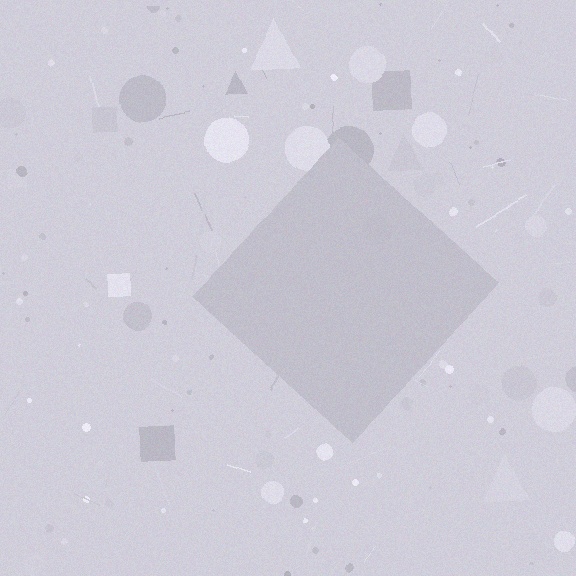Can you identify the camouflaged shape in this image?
The camouflaged shape is a diamond.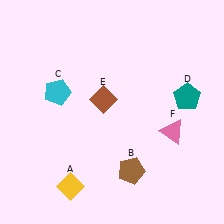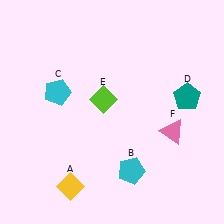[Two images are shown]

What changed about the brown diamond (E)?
In Image 1, E is brown. In Image 2, it changed to lime.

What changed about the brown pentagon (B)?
In Image 1, B is brown. In Image 2, it changed to cyan.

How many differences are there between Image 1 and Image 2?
There are 2 differences between the two images.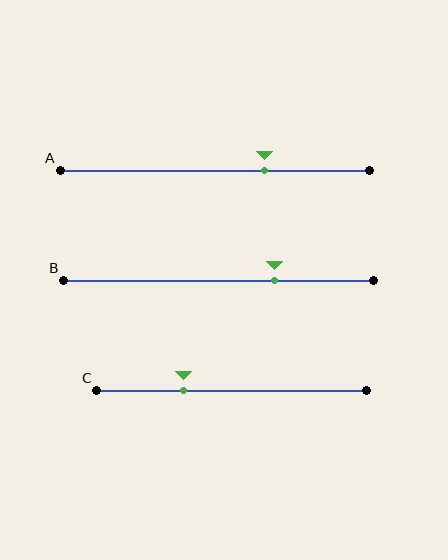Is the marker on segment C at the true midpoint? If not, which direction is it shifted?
No, the marker on segment C is shifted to the left by about 18% of the segment length.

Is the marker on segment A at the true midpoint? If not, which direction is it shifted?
No, the marker on segment A is shifted to the right by about 16% of the segment length.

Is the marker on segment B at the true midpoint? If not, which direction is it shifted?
No, the marker on segment B is shifted to the right by about 18% of the segment length.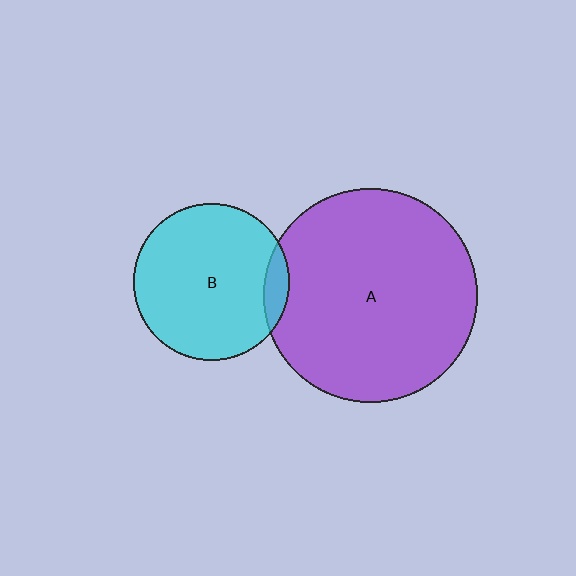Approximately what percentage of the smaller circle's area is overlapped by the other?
Approximately 10%.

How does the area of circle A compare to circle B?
Approximately 1.9 times.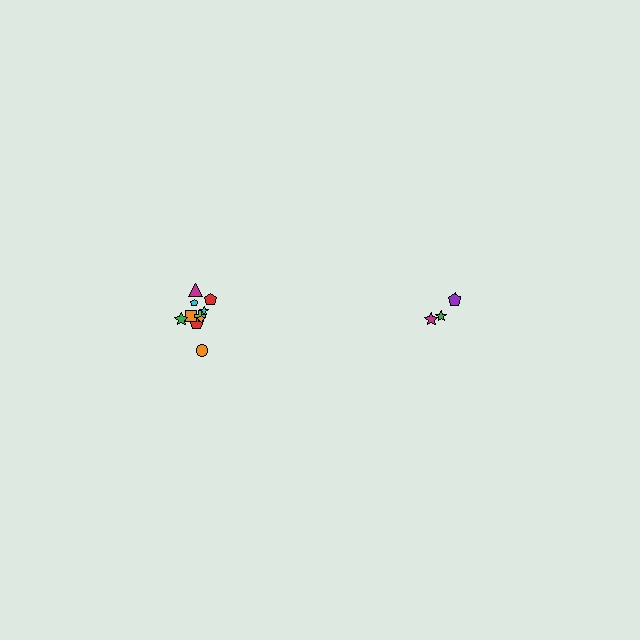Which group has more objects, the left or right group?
The left group.